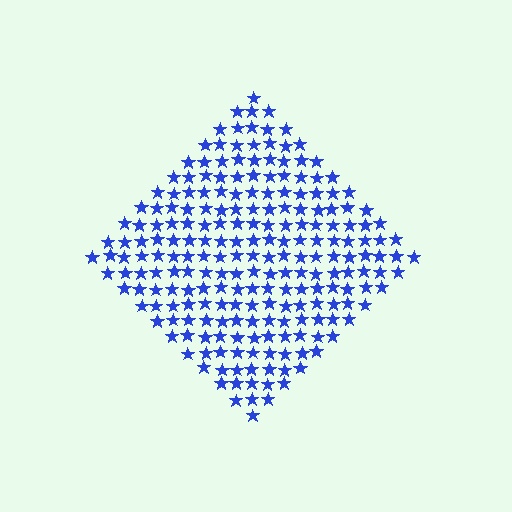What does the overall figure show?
The overall figure shows a diamond.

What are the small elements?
The small elements are stars.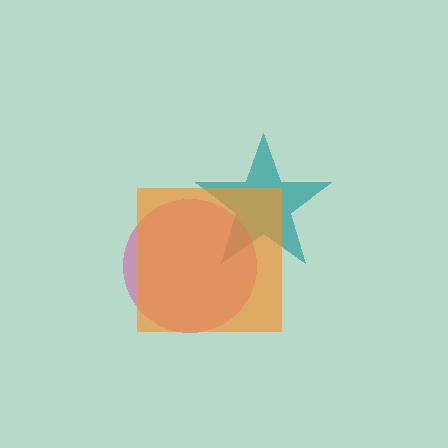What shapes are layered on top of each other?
The layered shapes are: a teal star, a magenta circle, an orange square.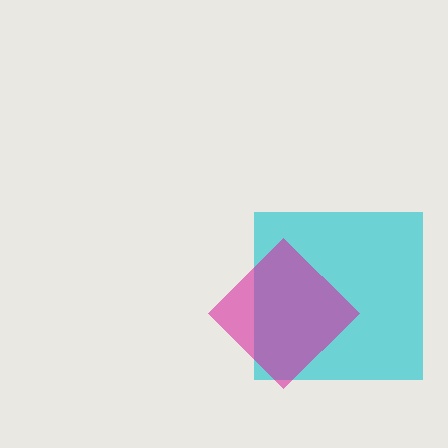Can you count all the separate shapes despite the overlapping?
Yes, there are 2 separate shapes.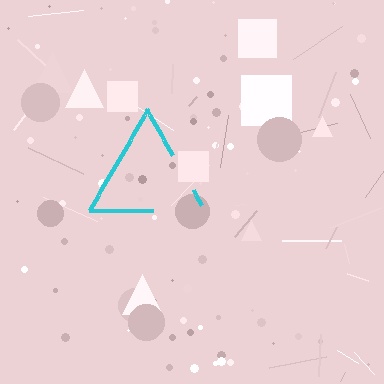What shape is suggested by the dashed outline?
The dashed outline suggests a triangle.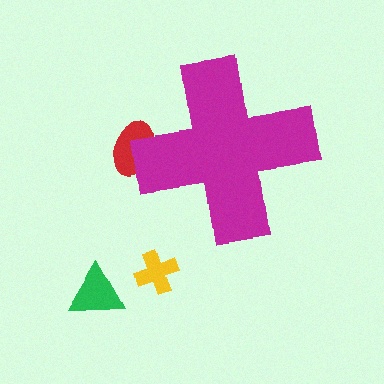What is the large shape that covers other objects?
A magenta cross.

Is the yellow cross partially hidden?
No, the yellow cross is fully visible.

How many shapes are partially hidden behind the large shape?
1 shape is partially hidden.